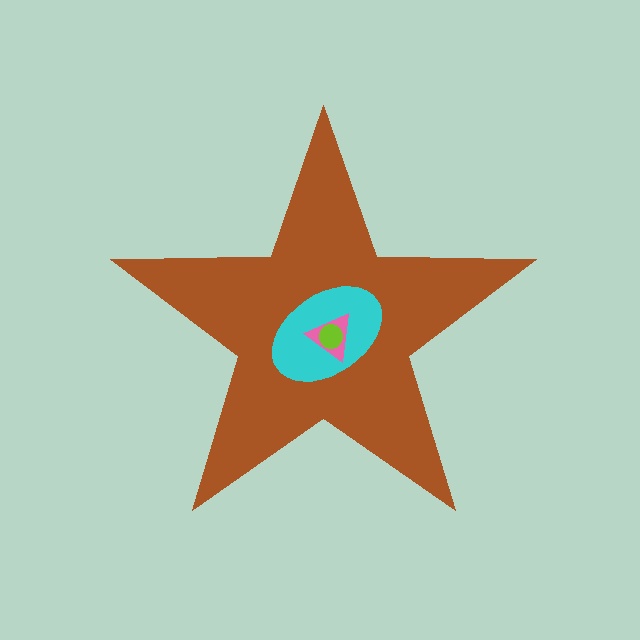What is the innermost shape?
The lime circle.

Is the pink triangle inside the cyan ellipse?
Yes.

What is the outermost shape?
The brown star.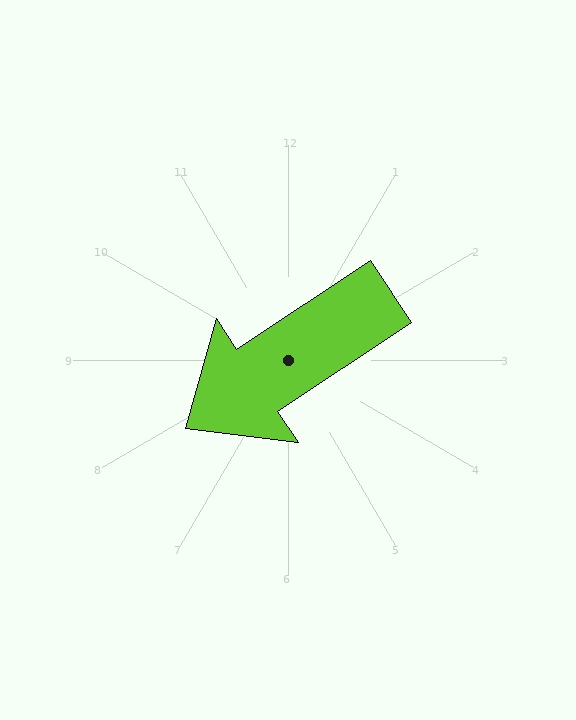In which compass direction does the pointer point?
Southwest.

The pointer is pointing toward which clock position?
Roughly 8 o'clock.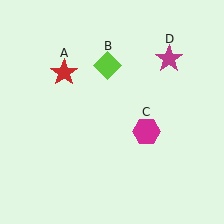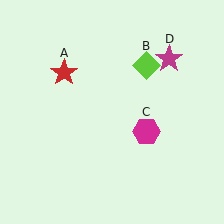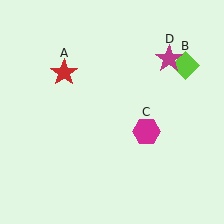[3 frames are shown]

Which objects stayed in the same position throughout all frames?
Red star (object A) and magenta hexagon (object C) and magenta star (object D) remained stationary.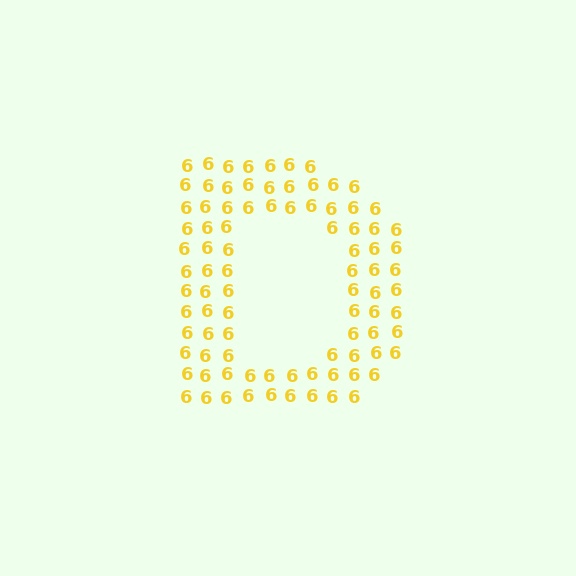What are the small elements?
The small elements are digit 6's.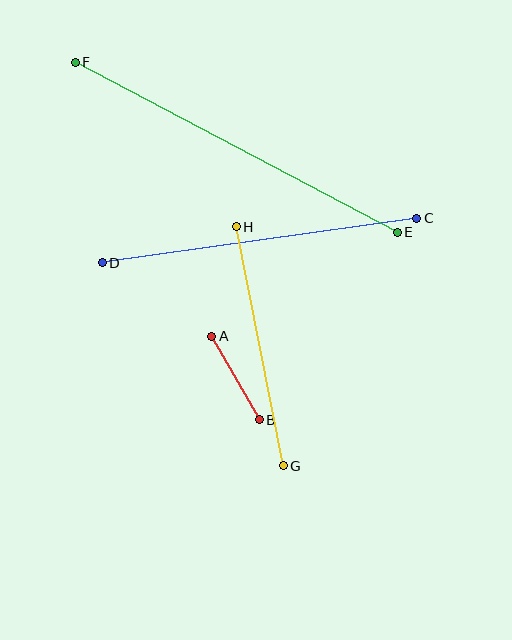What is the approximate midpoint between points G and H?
The midpoint is at approximately (260, 346) pixels.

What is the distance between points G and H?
The distance is approximately 244 pixels.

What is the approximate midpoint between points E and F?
The midpoint is at approximately (236, 147) pixels.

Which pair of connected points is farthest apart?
Points E and F are farthest apart.